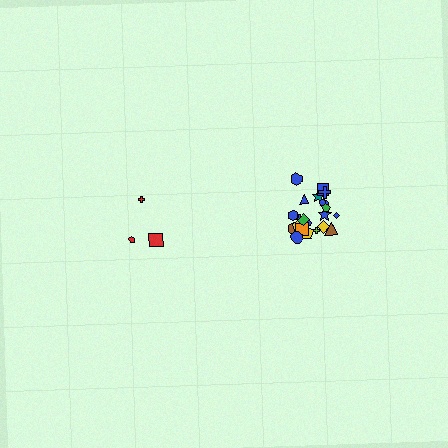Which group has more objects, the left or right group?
The right group.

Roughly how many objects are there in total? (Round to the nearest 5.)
Roughly 25 objects in total.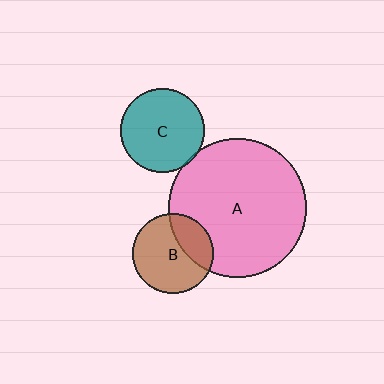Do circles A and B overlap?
Yes.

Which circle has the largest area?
Circle A (pink).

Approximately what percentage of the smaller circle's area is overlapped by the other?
Approximately 30%.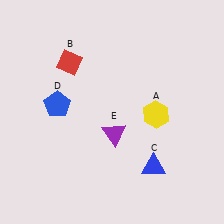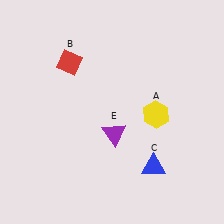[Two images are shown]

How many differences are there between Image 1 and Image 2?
There is 1 difference between the two images.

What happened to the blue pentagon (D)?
The blue pentagon (D) was removed in Image 2. It was in the top-left area of Image 1.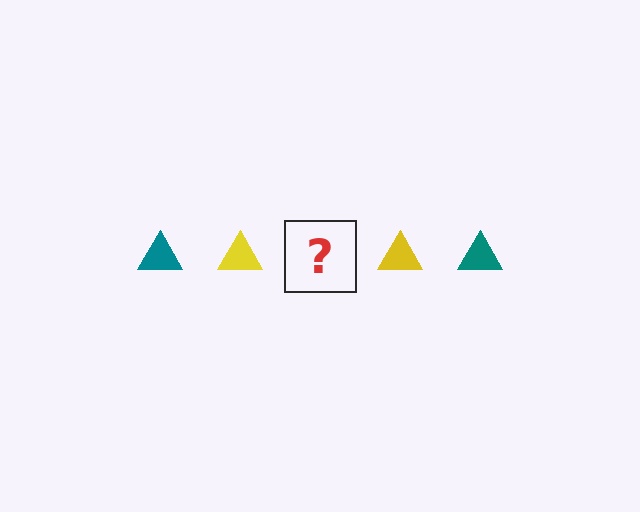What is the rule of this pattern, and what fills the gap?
The rule is that the pattern cycles through teal, yellow triangles. The gap should be filled with a teal triangle.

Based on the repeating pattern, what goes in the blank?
The blank should be a teal triangle.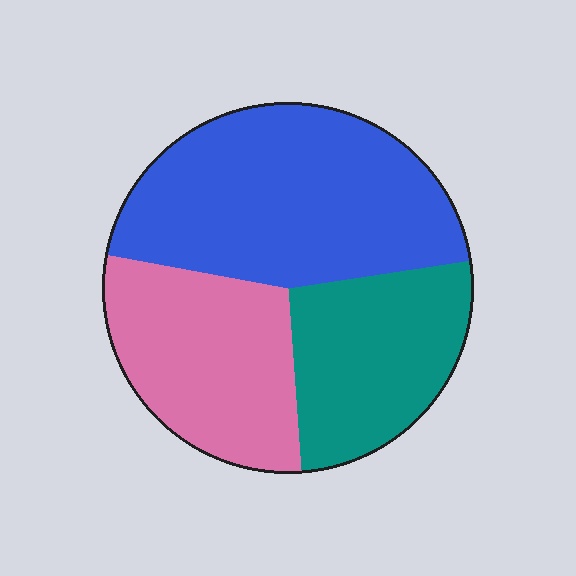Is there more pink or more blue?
Blue.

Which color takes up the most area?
Blue, at roughly 45%.